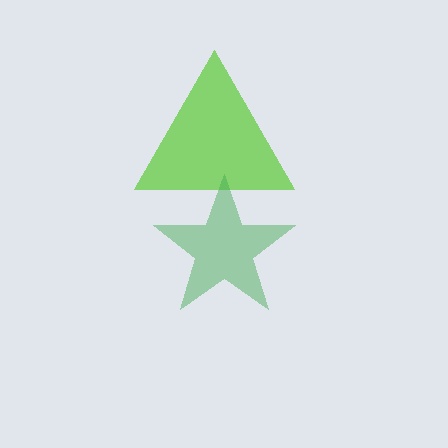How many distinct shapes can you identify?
There are 2 distinct shapes: a lime triangle, a green star.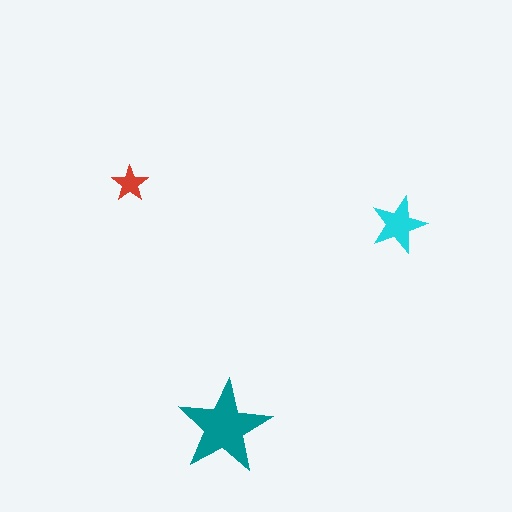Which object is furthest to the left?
The red star is leftmost.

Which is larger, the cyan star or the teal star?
The teal one.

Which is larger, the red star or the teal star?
The teal one.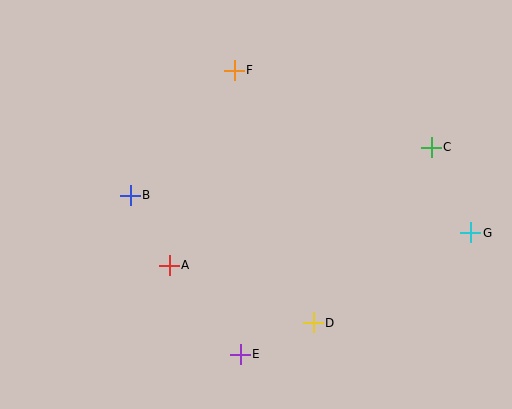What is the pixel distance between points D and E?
The distance between D and E is 79 pixels.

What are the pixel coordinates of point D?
Point D is at (313, 323).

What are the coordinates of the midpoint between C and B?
The midpoint between C and B is at (281, 171).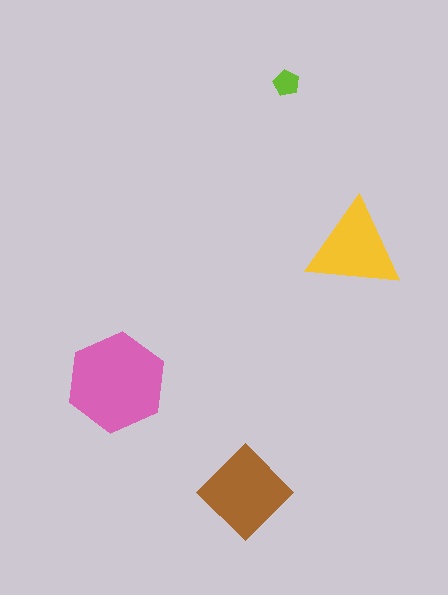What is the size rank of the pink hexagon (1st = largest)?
1st.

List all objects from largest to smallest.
The pink hexagon, the brown diamond, the yellow triangle, the lime pentagon.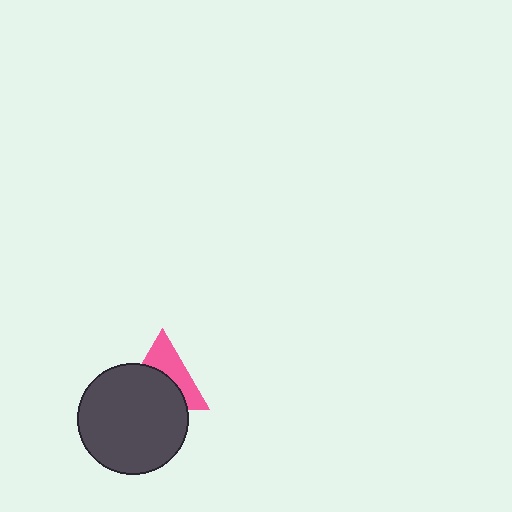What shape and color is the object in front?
The object in front is a dark gray circle.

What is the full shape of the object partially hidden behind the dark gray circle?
The partially hidden object is a pink triangle.